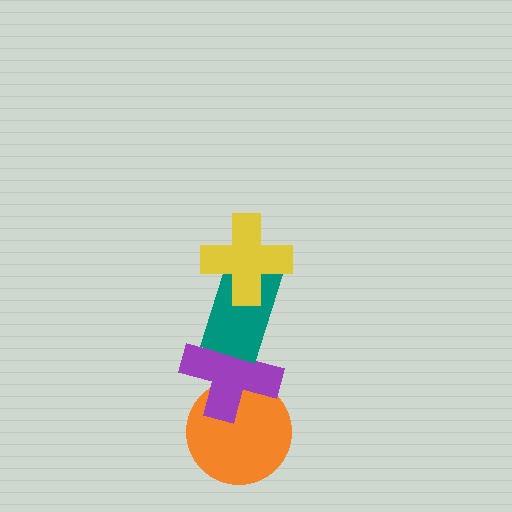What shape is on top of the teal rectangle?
The yellow cross is on top of the teal rectangle.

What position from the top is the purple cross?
The purple cross is 3rd from the top.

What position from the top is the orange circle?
The orange circle is 4th from the top.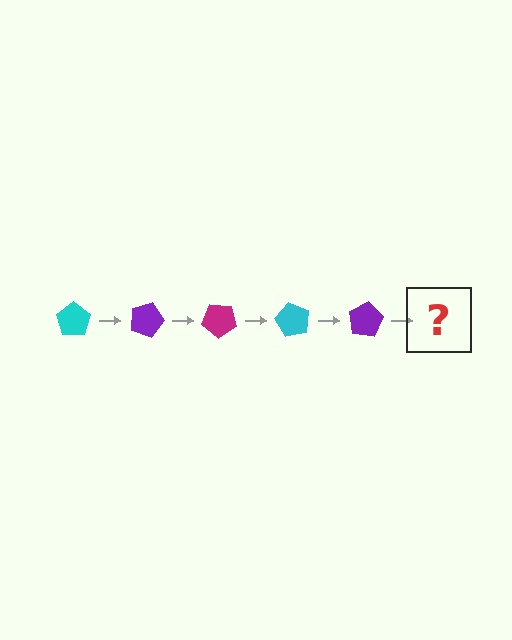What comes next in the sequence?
The next element should be a magenta pentagon, rotated 100 degrees from the start.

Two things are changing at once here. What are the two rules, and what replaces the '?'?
The two rules are that it rotates 20 degrees each step and the color cycles through cyan, purple, and magenta. The '?' should be a magenta pentagon, rotated 100 degrees from the start.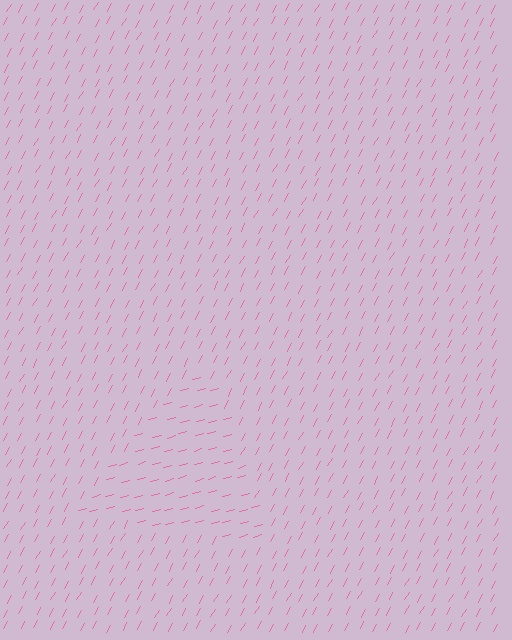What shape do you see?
I see a triangle.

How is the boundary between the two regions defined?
The boundary is defined purely by a change in line orientation (approximately 45 degrees difference). All lines are the same color and thickness.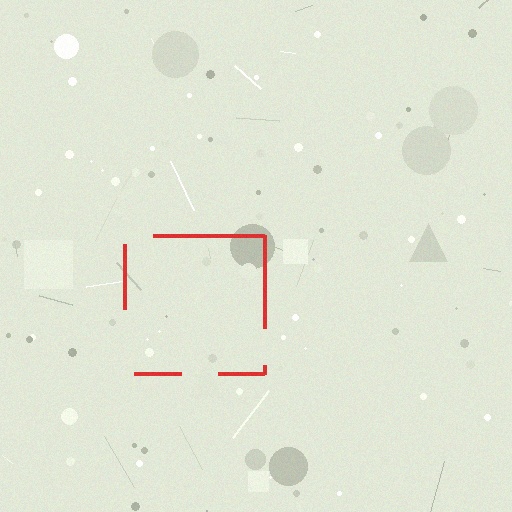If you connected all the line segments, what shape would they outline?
They would outline a square.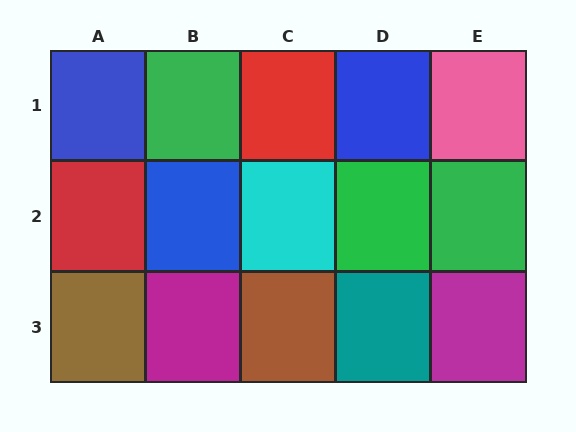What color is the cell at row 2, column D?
Green.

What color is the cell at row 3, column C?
Brown.